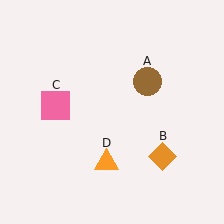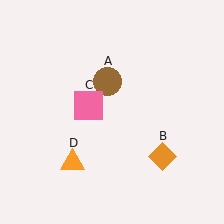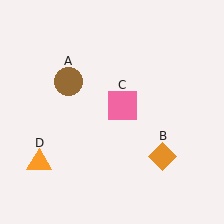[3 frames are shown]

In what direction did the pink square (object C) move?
The pink square (object C) moved right.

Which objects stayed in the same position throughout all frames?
Orange diamond (object B) remained stationary.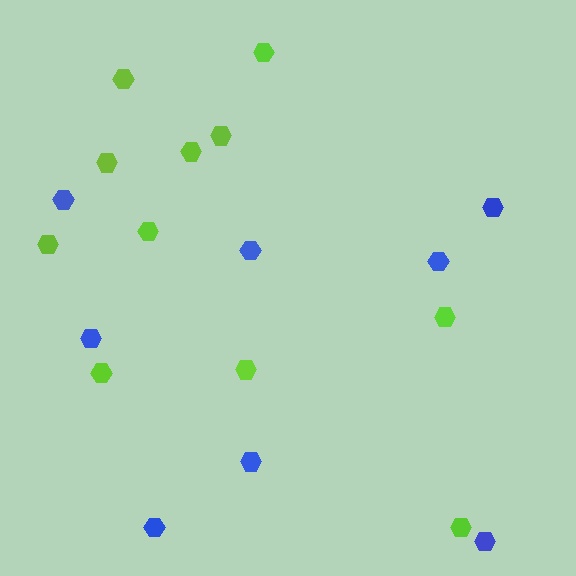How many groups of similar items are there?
There are 2 groups: one group of lime hexagons (11) and one group of blue hexagons (8).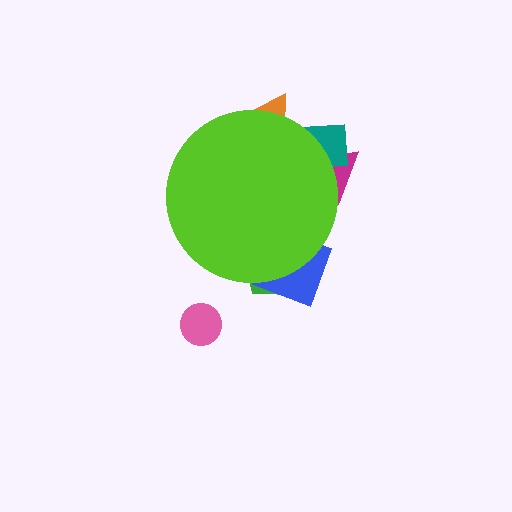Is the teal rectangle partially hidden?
Yes, the teal rectangle is partially hidden behind the lime circle.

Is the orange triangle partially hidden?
Yes, the orange triangle is partially hidden behind the lime circle.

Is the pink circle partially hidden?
No, the pink circle is fully visible.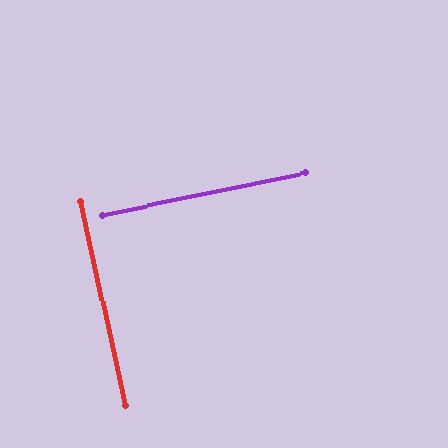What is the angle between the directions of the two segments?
Approximately 89 degrees.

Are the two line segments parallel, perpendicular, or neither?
Perpendicular — they meet at approximately 89°.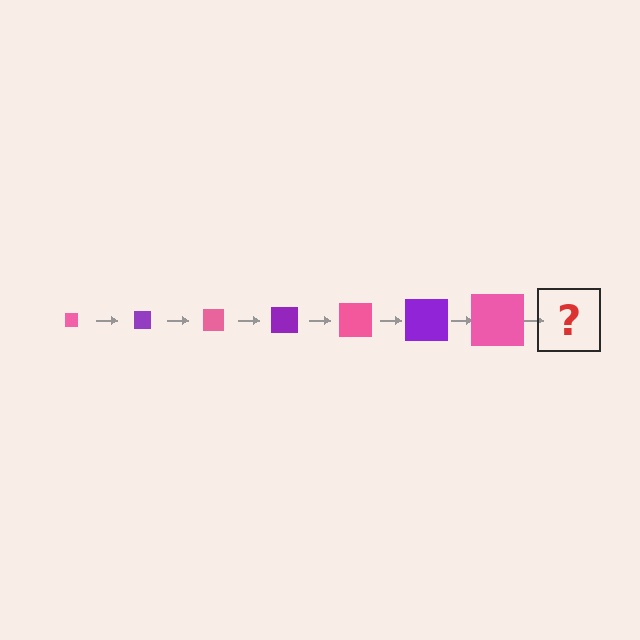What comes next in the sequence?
The next element should be a purple square, larger than the previous one.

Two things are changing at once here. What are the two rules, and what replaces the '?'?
The two rules are that the square grows larger each step and the color cycles through pink and purple. The '?' should be a purple square, larger than the previous one.